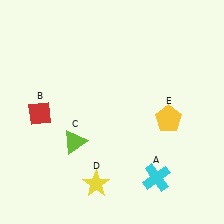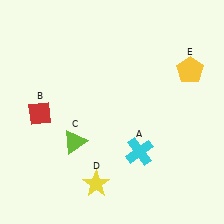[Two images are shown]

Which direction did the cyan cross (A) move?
The cyan cross (A) moved up.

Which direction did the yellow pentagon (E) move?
The yellow pentagon (E) moved up.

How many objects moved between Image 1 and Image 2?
2 objects moved between the two images.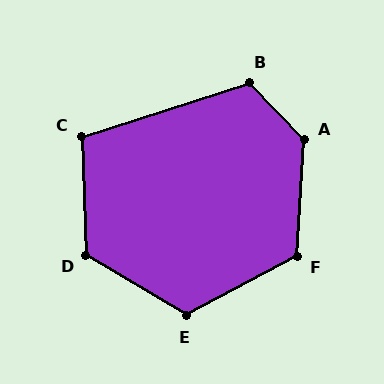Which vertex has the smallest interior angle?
C, at approximately 106 degrees.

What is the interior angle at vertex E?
Approximately 121 degrees (obtuse).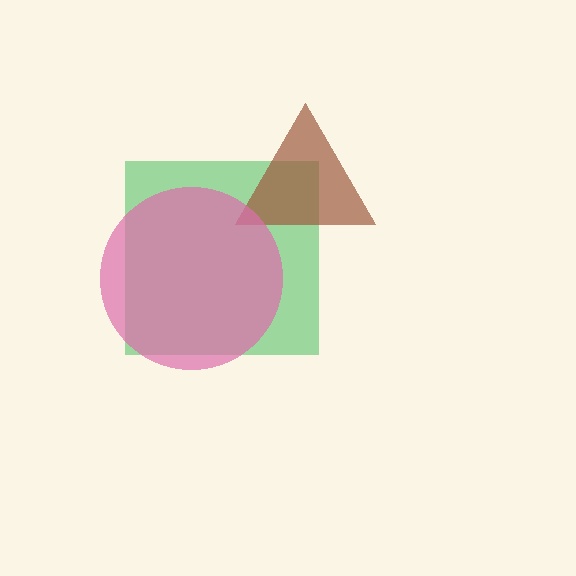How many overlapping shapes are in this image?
There are 3 overlapping shapes in the image.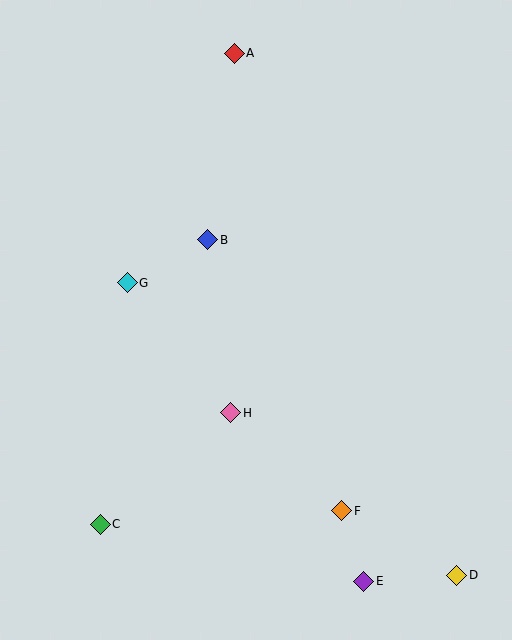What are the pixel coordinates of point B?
Point B is at (208, 240).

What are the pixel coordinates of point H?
Point H is at (231, 413).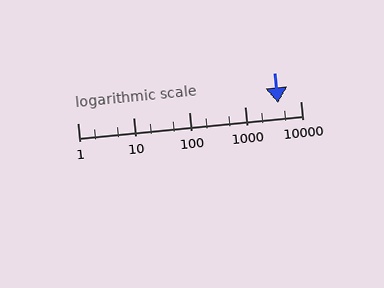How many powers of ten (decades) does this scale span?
The scale spans 4 decades, from 1 to 10000.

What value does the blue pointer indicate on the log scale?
The pointer indicates approximately 4000.